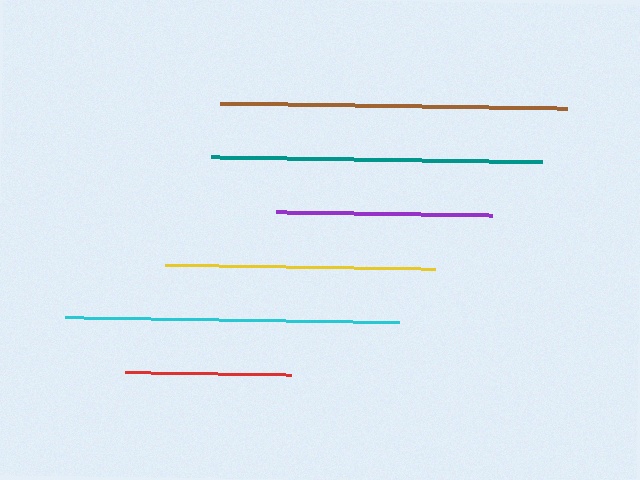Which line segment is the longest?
The brown line is the longest at approximately 347 pixels.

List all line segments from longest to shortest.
From longest to shortest: brown, cyan, teal, yellow, purple, red.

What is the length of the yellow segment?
The yellow segment is approximately 269 pixels long.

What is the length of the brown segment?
The brown segment is approximately 347 pixels long.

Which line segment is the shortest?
The red line is the shortest at approximately 165 pixels.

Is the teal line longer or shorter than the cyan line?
The cyan line is longer than the teal line.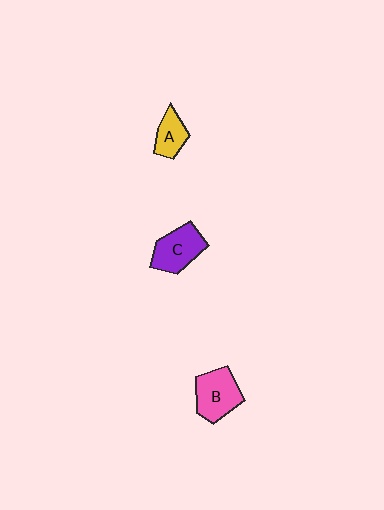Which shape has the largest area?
Shape B (pink).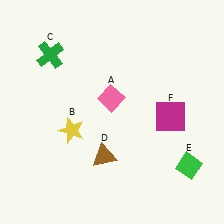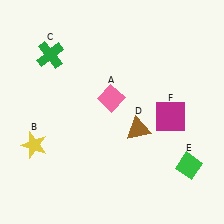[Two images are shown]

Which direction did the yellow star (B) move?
The yellow star (B) moved left.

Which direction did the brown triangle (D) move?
The brown triangle (D) moved right.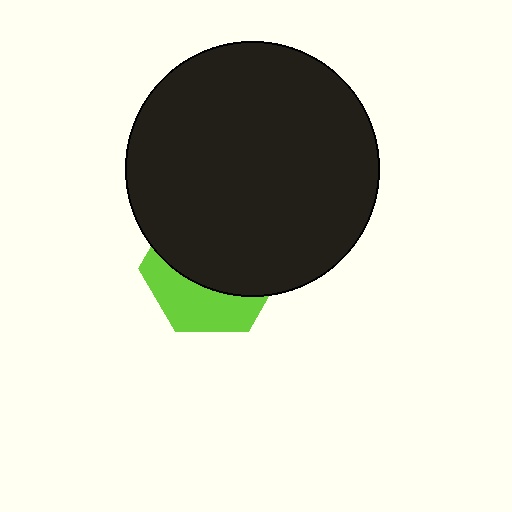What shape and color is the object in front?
The object in front is a black circle.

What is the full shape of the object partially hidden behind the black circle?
The partially hidden object is a lime hexagon.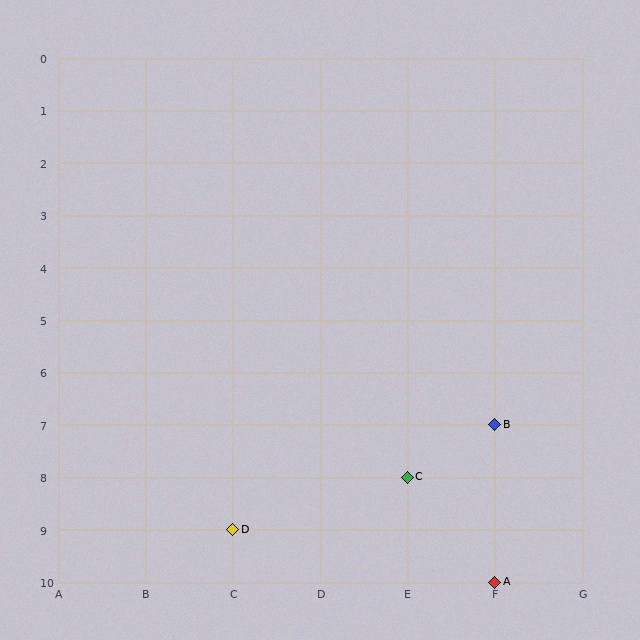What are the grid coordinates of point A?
Point A is at grid coordinates (F, 10).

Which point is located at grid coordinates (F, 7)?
Point B is at (F, 7).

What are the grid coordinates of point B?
Point B is at grid coordinates (F, 7).